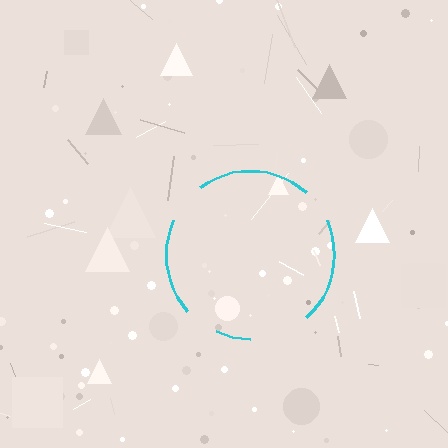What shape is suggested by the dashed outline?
The dashed outline suggests a circle.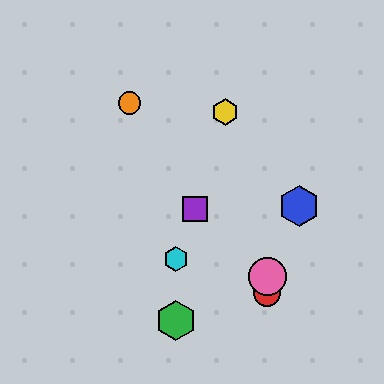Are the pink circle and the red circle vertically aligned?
Yes, both are at x≈267.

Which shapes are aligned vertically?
The red circle, the pink circle are aligned vertically.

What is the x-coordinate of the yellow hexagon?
The yellow hexagon is at x≈225.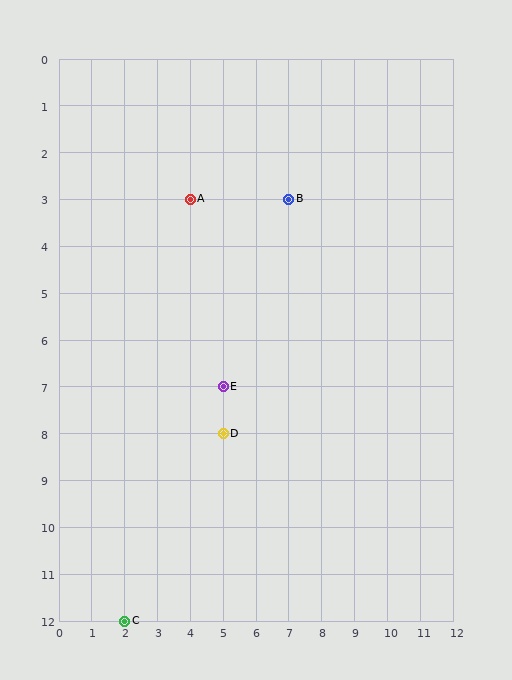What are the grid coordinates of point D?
Point D is at grid coordinates (5, 8).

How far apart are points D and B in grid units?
Points D and B are 2 columns and 5 rows apart (about 5.4 grid units diagonally).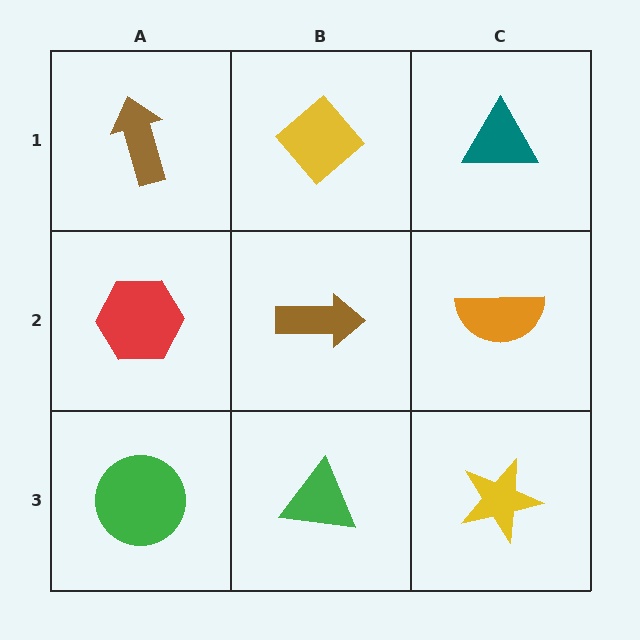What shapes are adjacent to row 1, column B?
A brown arrow (row 2, column B), a brown arrow (row 1, column A), a teal triangle (row 1, column C).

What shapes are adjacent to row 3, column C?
An orange semicircle (row 2, column C), a green triangle (row 3, column B).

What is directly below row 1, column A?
A red hexagon.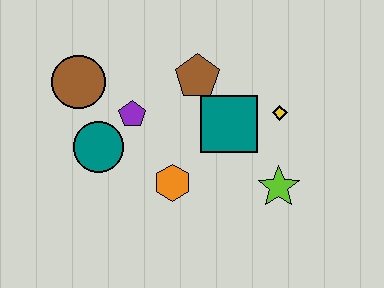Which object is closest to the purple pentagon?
The teal circle is closest to the purple pentagon.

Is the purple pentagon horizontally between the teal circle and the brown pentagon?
Yes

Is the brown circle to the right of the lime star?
No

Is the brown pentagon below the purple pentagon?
No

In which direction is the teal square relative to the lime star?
The teal square is above the lime star.